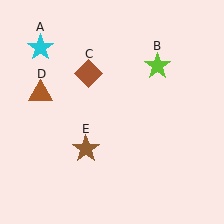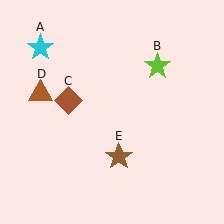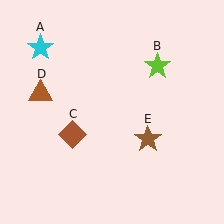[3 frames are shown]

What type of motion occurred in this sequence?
The brown diamond (object C), brown star (object E) rotated counterclockwise around the center of the scene.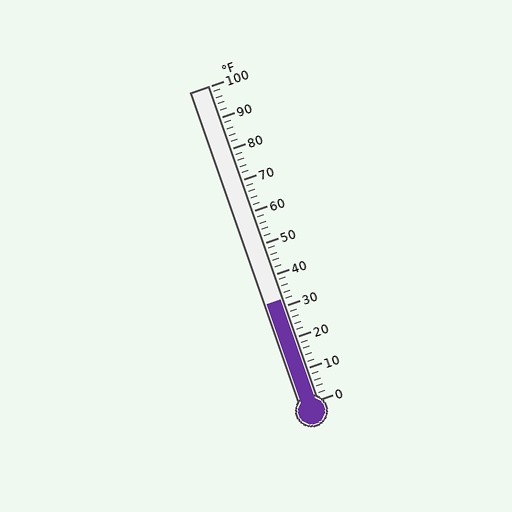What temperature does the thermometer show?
The thermometer shows approximately 32°F.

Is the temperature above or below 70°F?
The temperature is below 70°F.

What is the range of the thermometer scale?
The thermometer scale ranges from 0°F to 100°F.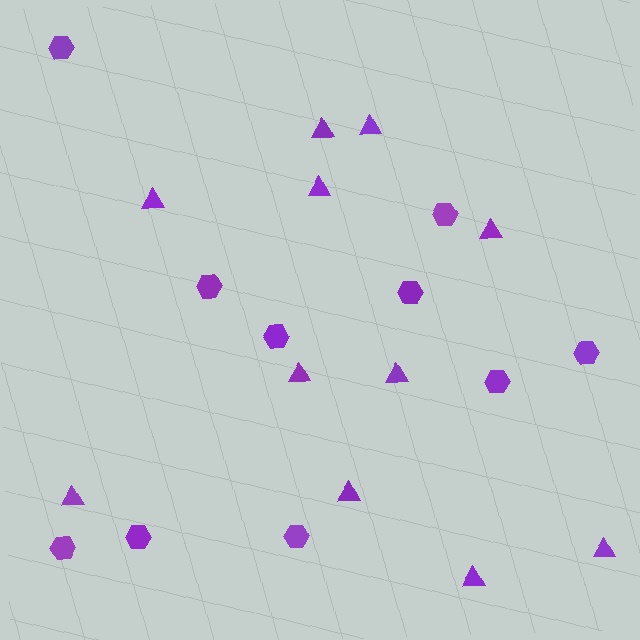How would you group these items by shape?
There are 2 groups: one group of triangles (11) and one group of hexagons (10).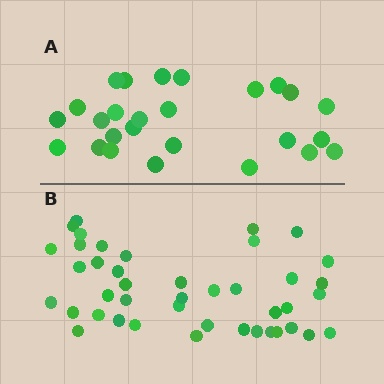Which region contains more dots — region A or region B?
Region B (the bottom region) has more dots.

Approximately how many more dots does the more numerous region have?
Region B has approximately 15 more dots than region A.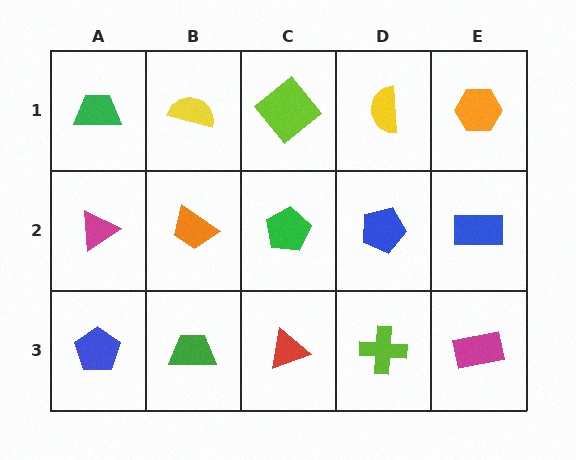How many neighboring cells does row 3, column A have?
2.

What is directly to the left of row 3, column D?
A red triangle.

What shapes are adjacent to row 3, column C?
A green pentagon (row 2, column C), a green trapezoid (row 3, column B), a lime cross (row 3, column D).